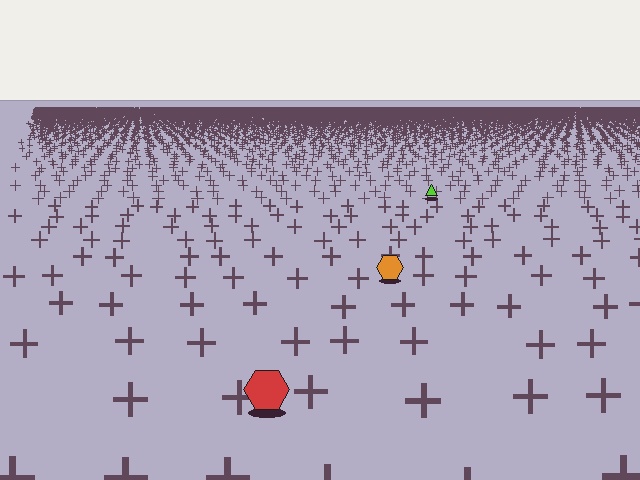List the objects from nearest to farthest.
From nearest to farthest: the red hexagon, the orange hexagon, the lime triangle.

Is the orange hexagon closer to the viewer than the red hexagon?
No. The red hexagon is closer — you can tell from the texture gradient: the ground texture is coarser near it.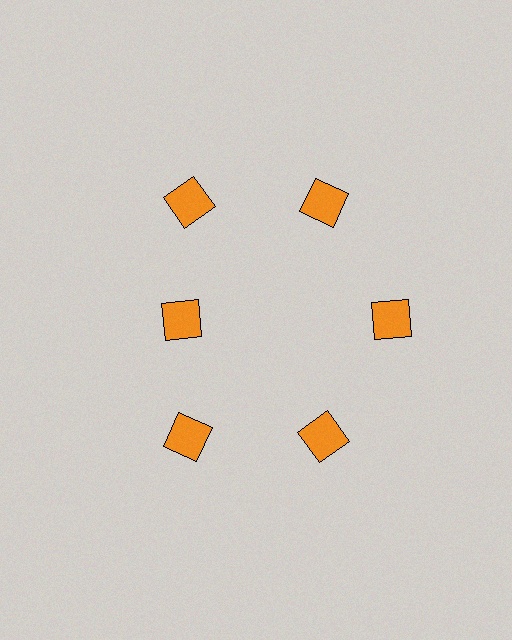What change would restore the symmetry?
The symmetry would be restored by moving it outward, back onto the ring so that all 6 squares sit at equal angles and equal distance from the center.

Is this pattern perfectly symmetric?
No. The 6 orange squares are arranged in a ring, but one element near the 9 o'clock position is pulled inward toward the center, breaking the 6-fold rotational symmetry.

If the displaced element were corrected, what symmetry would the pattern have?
It would have 6-fold rotational symmetry — the pattern would map onto itself every 60 degrees.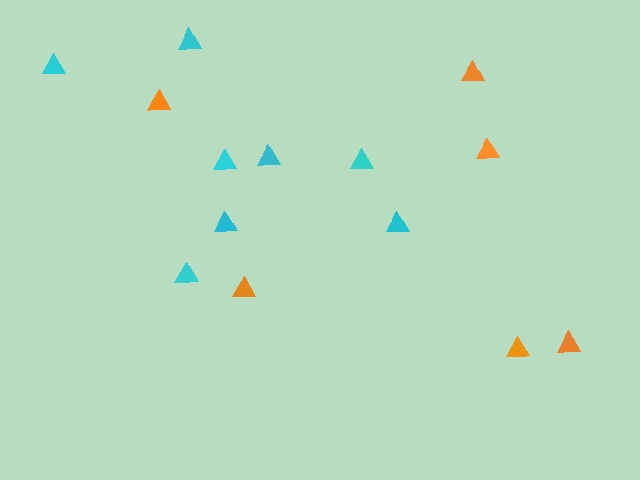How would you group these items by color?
There are 2 groups: one group of orange triangles (6) and one group of cyan triangles (8).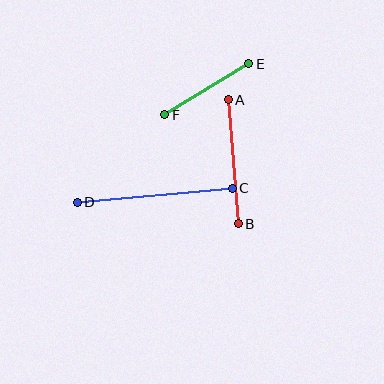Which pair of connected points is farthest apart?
Points C and D are farthest apart.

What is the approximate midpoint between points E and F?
The midpoint is at approximately (207, 89) pixels.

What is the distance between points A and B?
The distance is approximately 124 pixels.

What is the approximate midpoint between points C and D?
The midpoint is at approximately (155, 195) pixels.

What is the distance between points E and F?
The distance is approximately 98 pixels.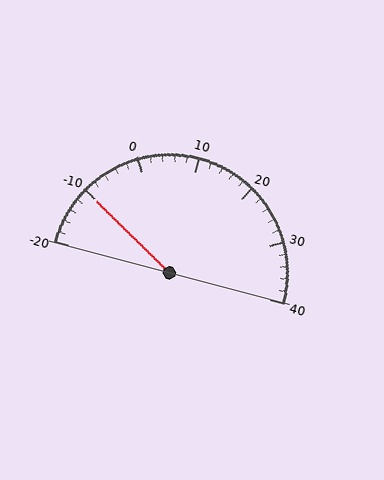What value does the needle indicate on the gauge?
The needle indicates approximately -10.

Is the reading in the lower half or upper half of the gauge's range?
The reading is in the lower half of the range (-20 to 40).